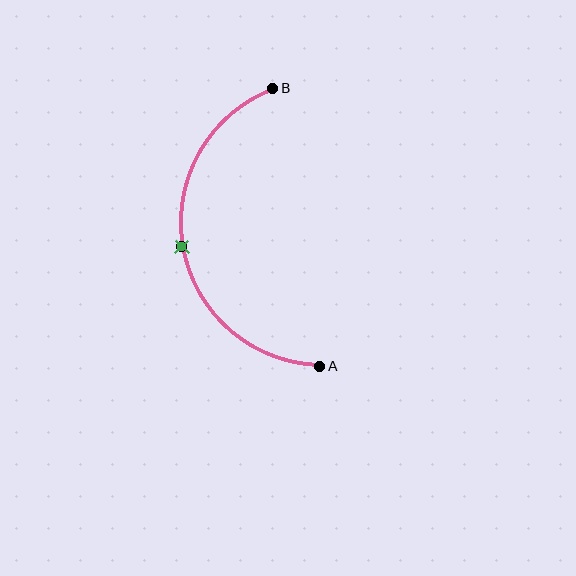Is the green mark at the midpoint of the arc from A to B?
Yes. The green mark lies on the arc at equal arc-length from both A and B — it is the arc midpoint.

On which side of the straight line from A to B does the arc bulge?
The arc bulges to the left of the straight line connecting A and B.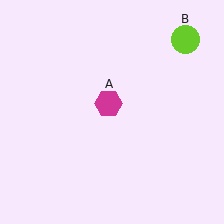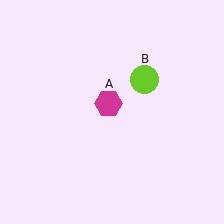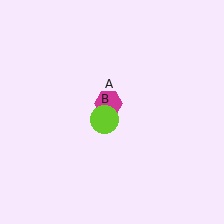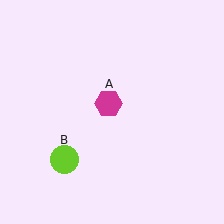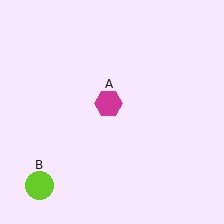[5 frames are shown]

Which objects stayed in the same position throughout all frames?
Magenta hexagon (object A) remained stationary.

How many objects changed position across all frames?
1 object changed position: lime circle (object B).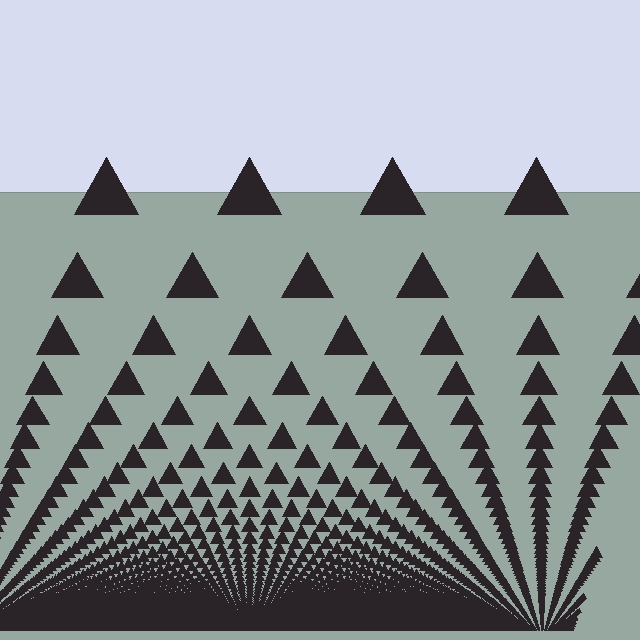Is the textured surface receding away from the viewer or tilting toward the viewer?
The surface appears to tilt toward the viewer. Texture elements get larger and sparser toward the top.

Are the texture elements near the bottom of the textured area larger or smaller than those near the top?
Smaller. The gradient is inverted — elements near the bottom are smaller and denser.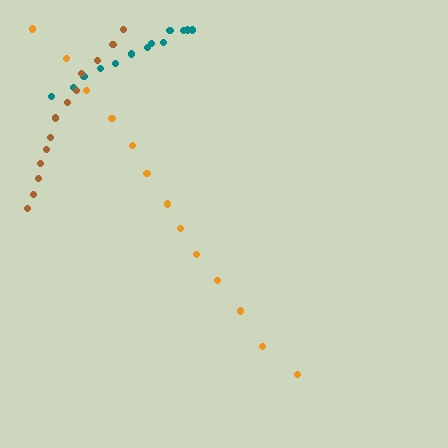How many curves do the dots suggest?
There are 3 distinct paths.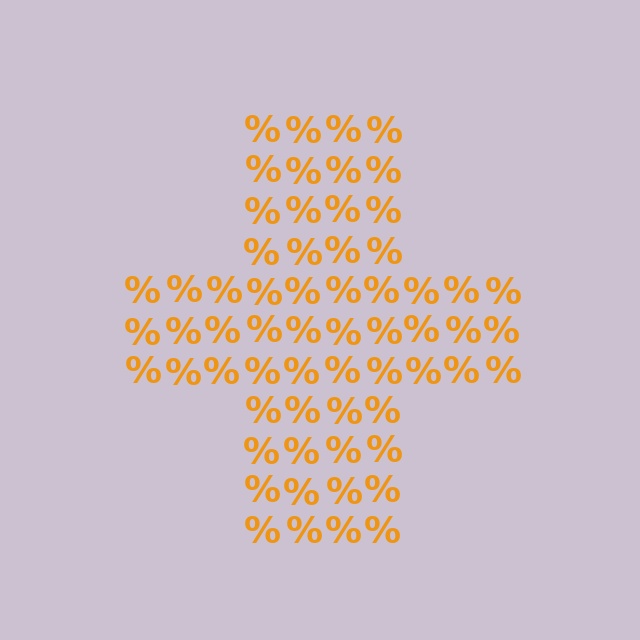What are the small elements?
The small elements are percent signs.